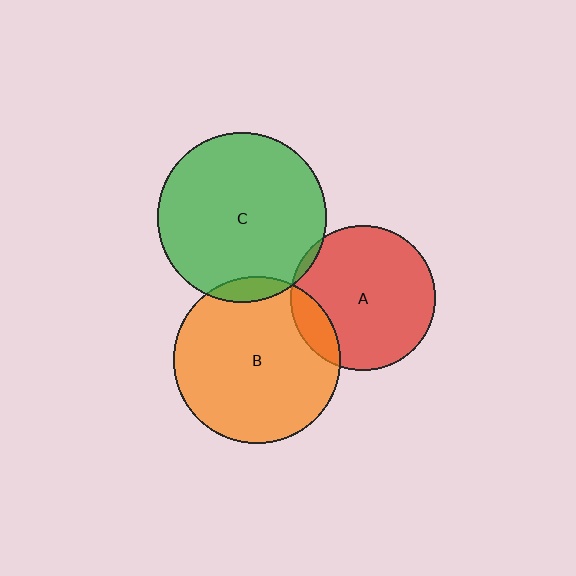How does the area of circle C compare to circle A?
Approximately 1.4 times.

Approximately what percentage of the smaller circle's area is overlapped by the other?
Approximately 5%.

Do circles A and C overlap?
Yes.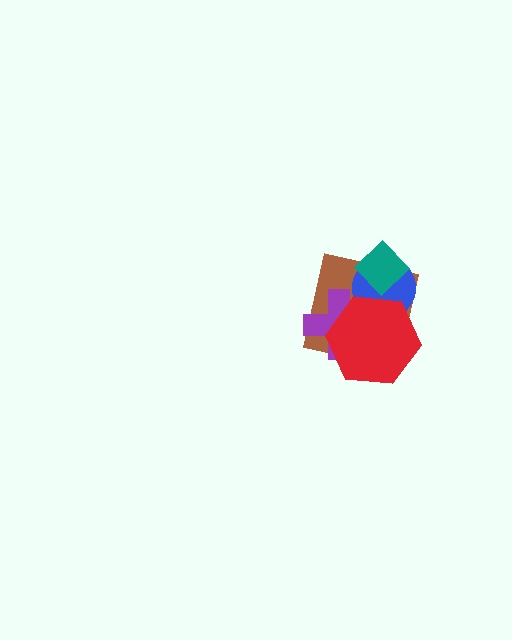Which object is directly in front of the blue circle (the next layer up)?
The purple cross is directly in front of the blue circle.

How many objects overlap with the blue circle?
4 objects overlap with the blue circle.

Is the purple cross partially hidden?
Yes, it is partially covered by another shape.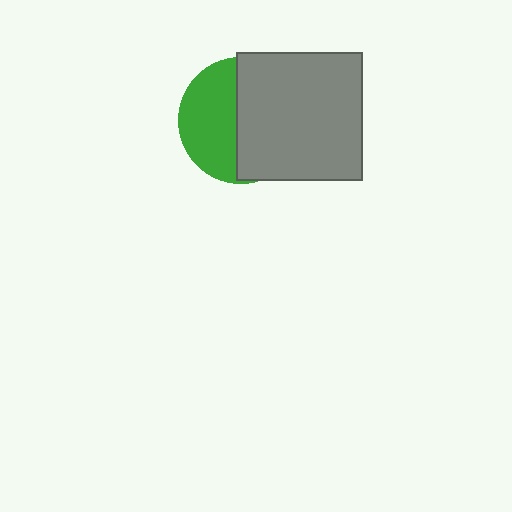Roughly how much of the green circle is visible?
A small part of it is visible (roughly 45%).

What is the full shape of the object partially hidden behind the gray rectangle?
The partially hidden object is a green circle.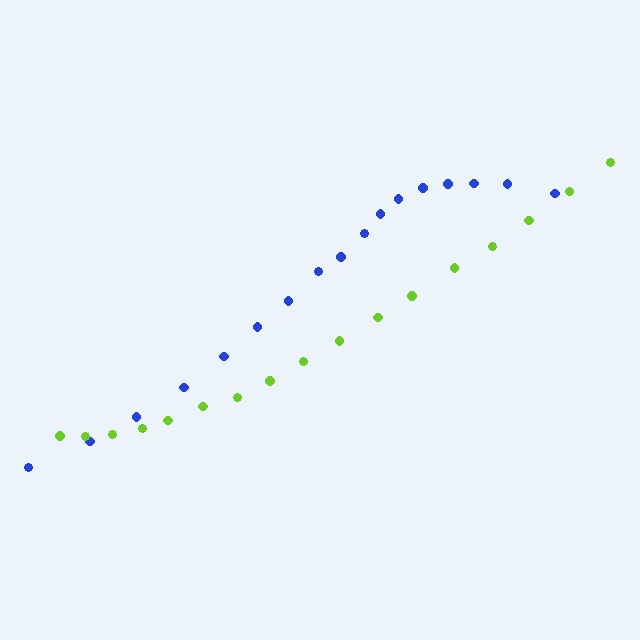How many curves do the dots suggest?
There are 2 distinct paths.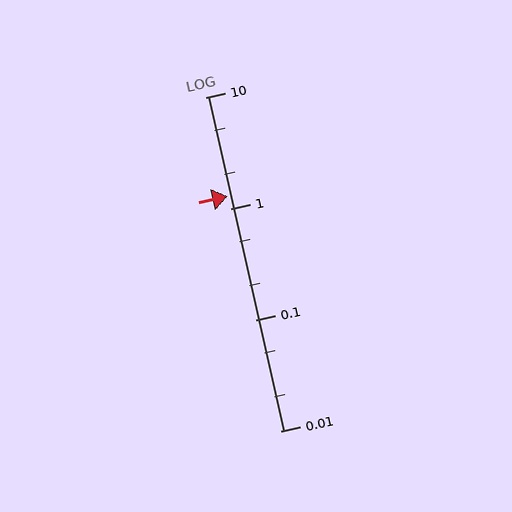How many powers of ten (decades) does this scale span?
The scale spans 3 decades, from 0.01 to 10.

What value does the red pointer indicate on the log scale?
The pointer indicates approximately 1.3.